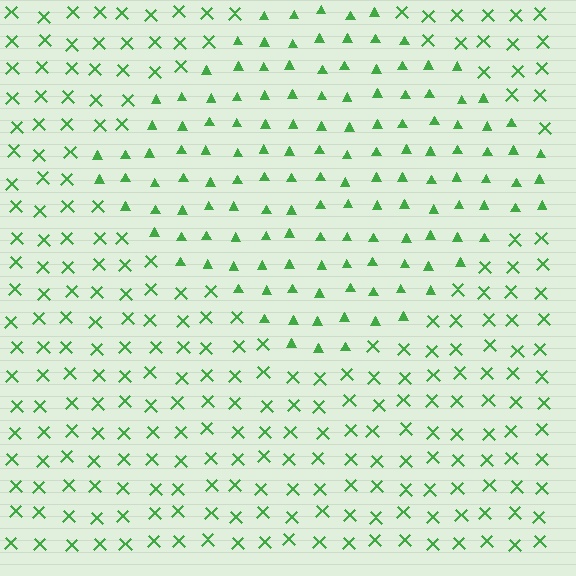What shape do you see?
I see a diamond.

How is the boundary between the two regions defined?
The boundary is defined by a change in element shape: triangles inside vs. X marks outside. All elements share the same color and spacing.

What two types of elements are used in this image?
The image uses triangles inside the diamond region and X marks outside it.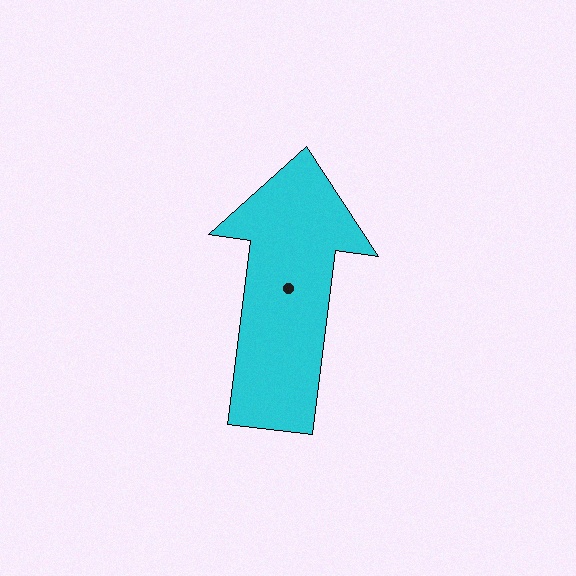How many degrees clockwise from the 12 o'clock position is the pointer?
Approximately 7 degrees.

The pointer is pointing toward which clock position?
Roughly 12 o'clock.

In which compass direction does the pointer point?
North.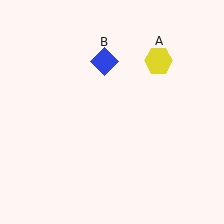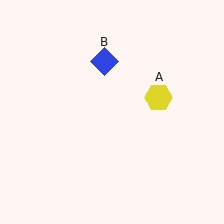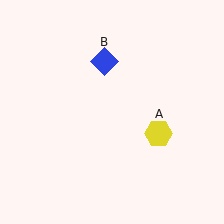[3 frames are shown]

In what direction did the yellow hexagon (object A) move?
The yellow hexagon (object A) moved down.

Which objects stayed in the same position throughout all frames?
Blue diamond (object B) remained stationary.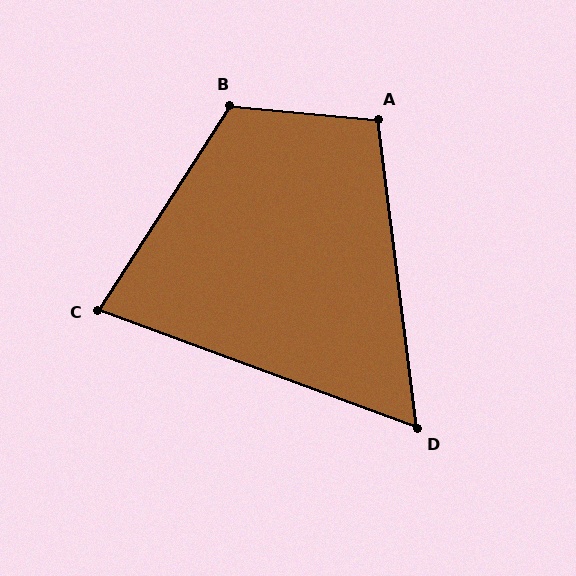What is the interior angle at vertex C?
Approximately 78 degrees (acute).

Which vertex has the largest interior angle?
B, at approximately 118 degrees.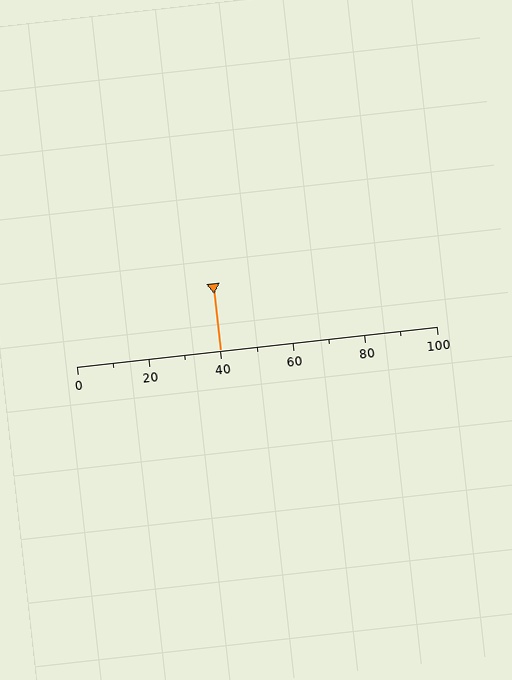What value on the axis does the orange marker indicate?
The marker indicates approximately 40.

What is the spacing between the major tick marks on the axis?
The major ticks are spaced 20 apart.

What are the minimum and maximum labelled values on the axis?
The axis runs from 0 to 100.